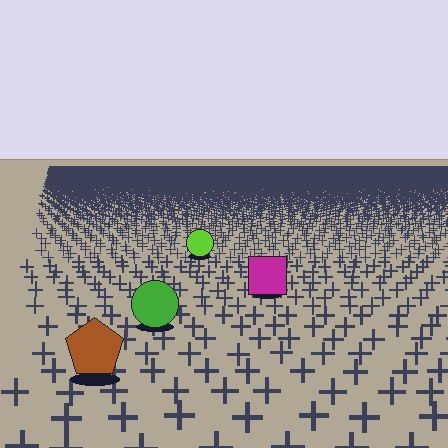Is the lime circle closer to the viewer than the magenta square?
No. The magenta square is closer — you can tell from the texture gradient: the ground texture is coarser near it.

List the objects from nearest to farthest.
From nearest to farthest: the brown pentagon, the green circle, the magenta square, the lime circle.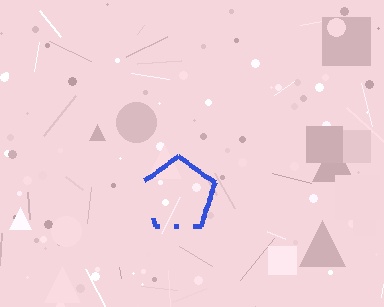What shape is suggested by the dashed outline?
The dashed outline suggests a pentagon.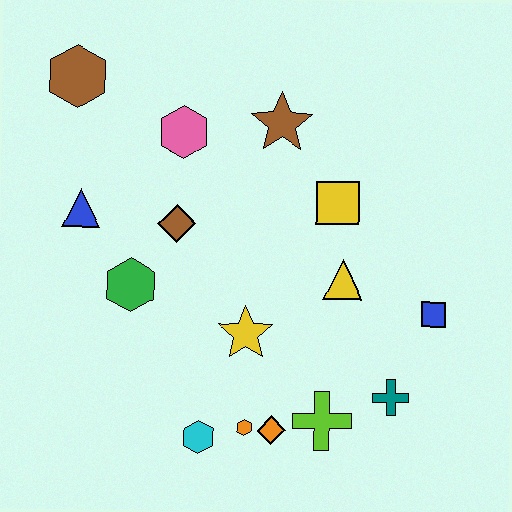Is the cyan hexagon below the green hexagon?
Yes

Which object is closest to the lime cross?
The orange diamond is closest to the lime cross.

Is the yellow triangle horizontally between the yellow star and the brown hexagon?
No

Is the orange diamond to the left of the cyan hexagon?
No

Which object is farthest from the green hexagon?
The blue square is farthest from the green hexagon.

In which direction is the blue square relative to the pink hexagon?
The blue square is to the right of the pink hexagon.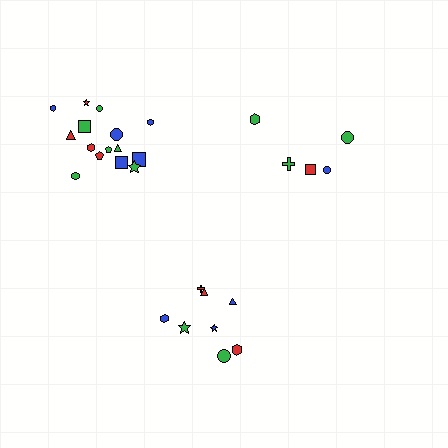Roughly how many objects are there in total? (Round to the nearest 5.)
Roughly 30 objects in total.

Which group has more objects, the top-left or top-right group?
The top-left group.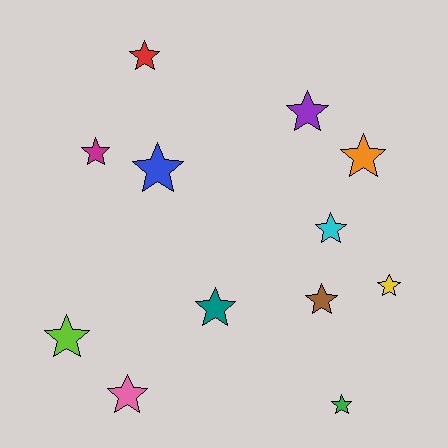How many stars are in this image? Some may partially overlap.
There are 12 stars.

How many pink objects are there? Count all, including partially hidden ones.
There is 1 pink object.